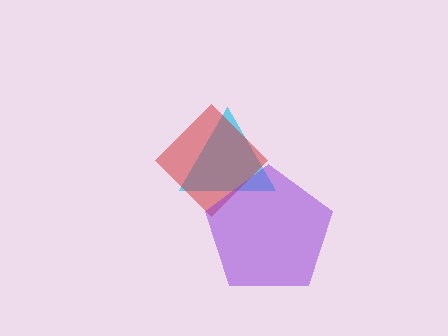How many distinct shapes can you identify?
There are 3 distinct shapes: a cyan triangle, a red diamond, a purple pentagon.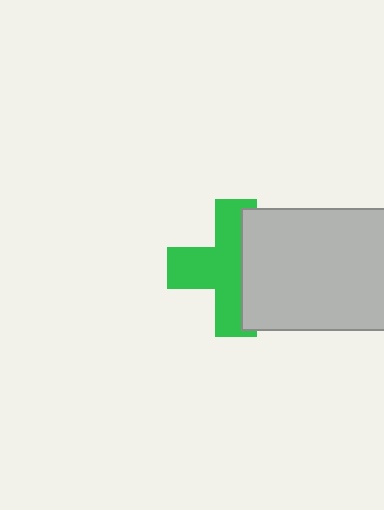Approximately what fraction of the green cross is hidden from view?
Roughly 41% of the green cross is hidden behind the light gray rectangle.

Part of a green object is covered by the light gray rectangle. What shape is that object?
It is a cross.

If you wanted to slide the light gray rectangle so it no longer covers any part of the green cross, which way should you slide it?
Slide it right — that is the most direct way to separate the two shapes.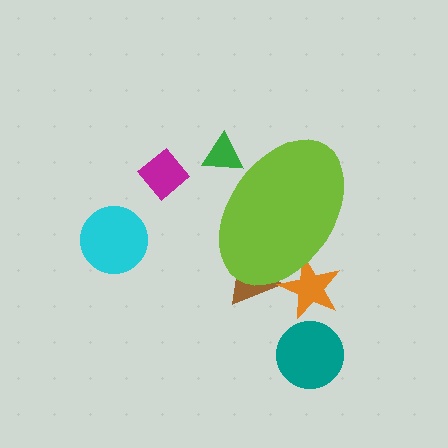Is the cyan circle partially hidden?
No, the cyan circle is fully visible.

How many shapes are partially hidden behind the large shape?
3 shapes are partially hidden.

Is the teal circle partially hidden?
No, the teal circle is fully visible.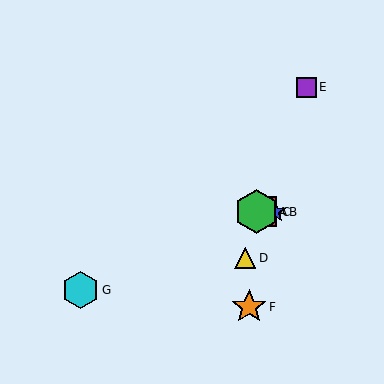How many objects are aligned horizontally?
3 objects (A, B, C) are aligned horizontally.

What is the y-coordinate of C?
Object C is at y≈212.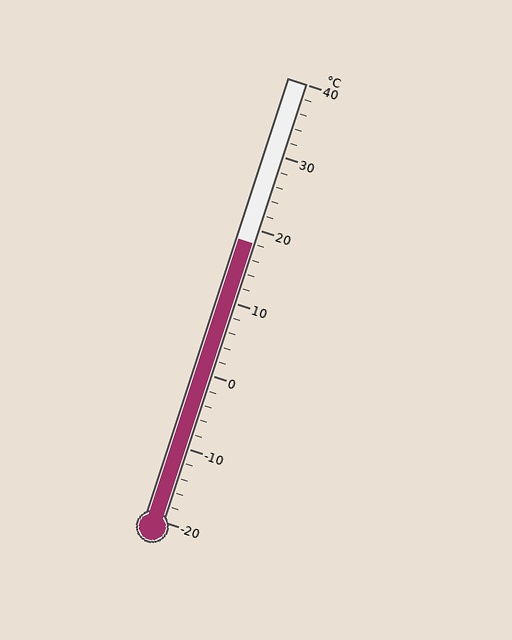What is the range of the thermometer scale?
The thermometer scale ranges from -20°C to 40°C.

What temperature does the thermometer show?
The thermometer shows approximately 18°C.